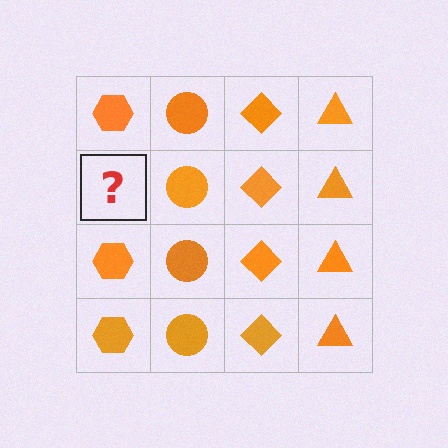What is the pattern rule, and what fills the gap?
The rule is that each column has a consistent shape. The gap should be filled with an orange hexagon.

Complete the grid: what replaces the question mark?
The question mark should be replaced with an orange hexagon.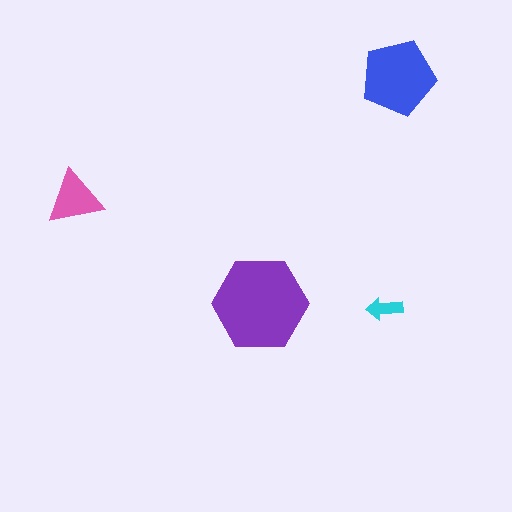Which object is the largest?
The purple hexagon.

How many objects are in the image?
There are 4 objects in the image.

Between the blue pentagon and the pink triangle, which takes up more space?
The blue pentagon.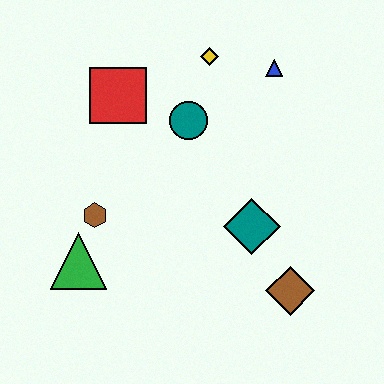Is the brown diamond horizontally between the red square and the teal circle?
No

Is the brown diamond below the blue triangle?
Yes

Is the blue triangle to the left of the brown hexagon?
No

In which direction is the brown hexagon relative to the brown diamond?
The brown hexagon is to the left of the brown diamond.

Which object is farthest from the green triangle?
The blue triangle is farthest from the green triangle.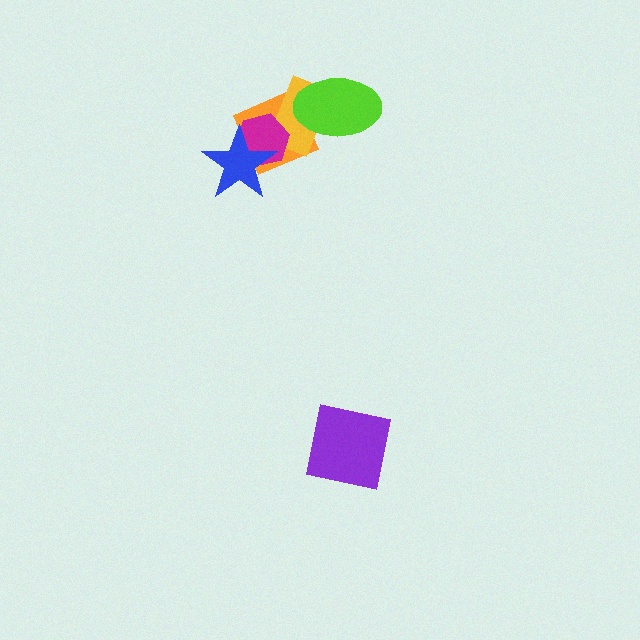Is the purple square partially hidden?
No, no other shape covers it.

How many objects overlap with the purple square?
0 objects overlap with the purple square.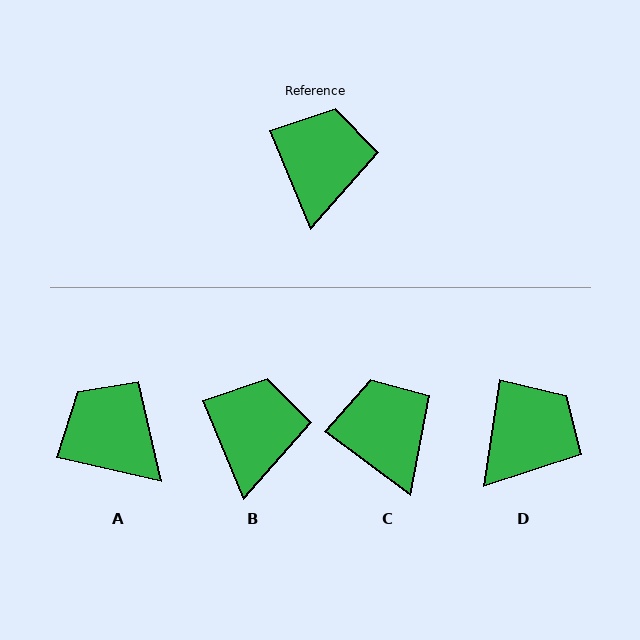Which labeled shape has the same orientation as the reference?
B.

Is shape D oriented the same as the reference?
No, it is off by about 31 degrees.